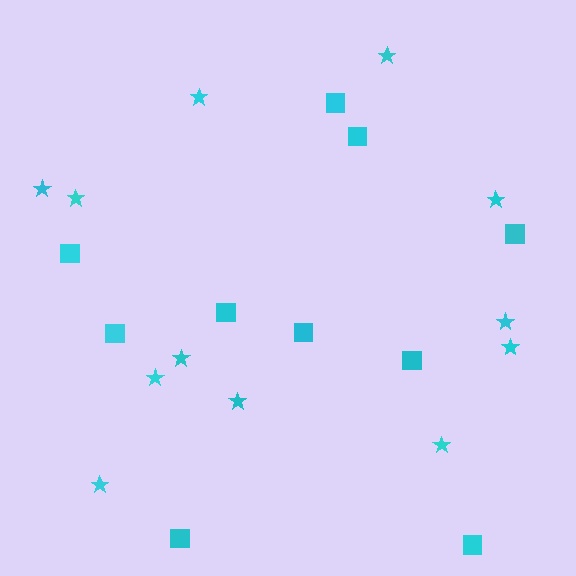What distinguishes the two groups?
There are 2 groups: one group of stars (12) and one group of squares (10).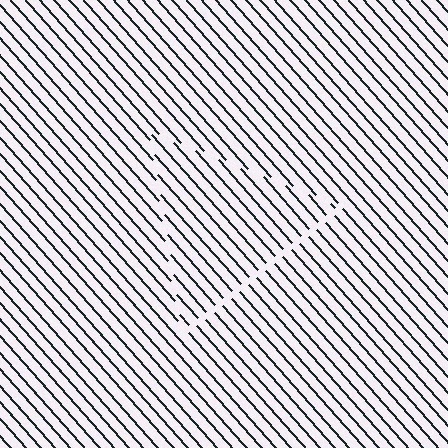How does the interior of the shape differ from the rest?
The interior of the shape contains the same grating, shifted by half a period — the contour is defined by the phase discontinuity where line-ends from the inner and outer gratings abut.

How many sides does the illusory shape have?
3 sides — the line-ends trace a triangle.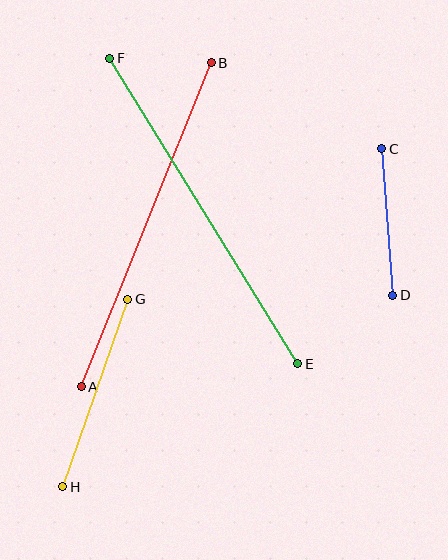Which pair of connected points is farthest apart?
Points E and F are farthest apart.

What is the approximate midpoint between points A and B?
The midpoint is at approximately (146, 225) pixels.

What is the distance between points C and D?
The distance is approximately 147 pixels.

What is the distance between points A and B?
The distance is approximately 349 pixels.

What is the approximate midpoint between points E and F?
The midpoint is at approximately (204, 211) pixels.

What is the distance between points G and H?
The distance is approximately 198 pixels.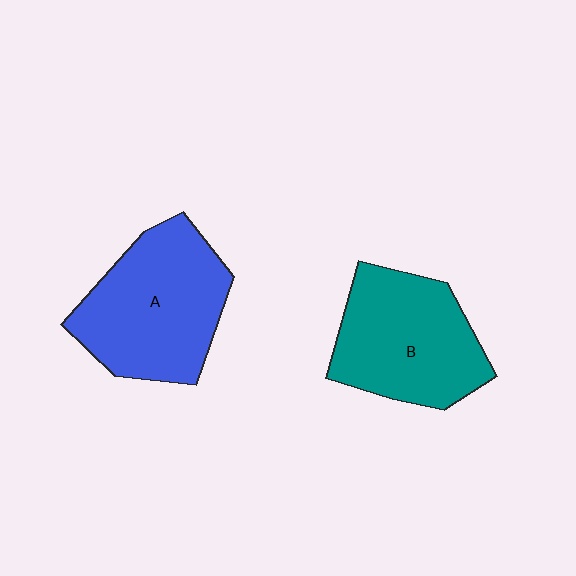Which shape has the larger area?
Shape A (blue).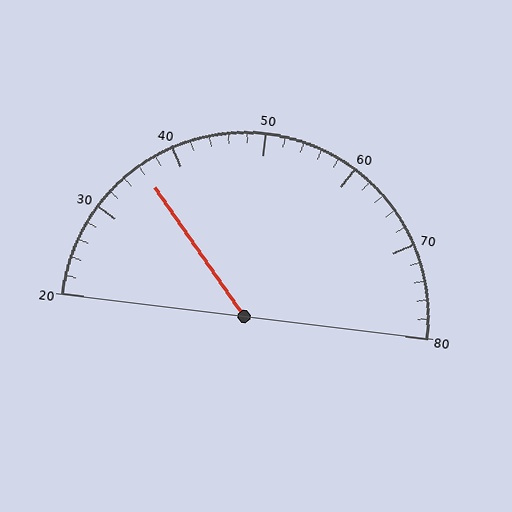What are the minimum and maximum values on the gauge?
The gauge ranges from 20 to 80.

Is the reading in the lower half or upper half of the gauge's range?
The reading is in the lower half of the range (20 to 80).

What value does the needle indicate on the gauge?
The needle indicates approximately 36.